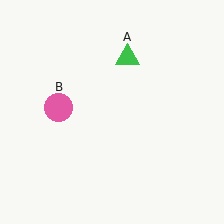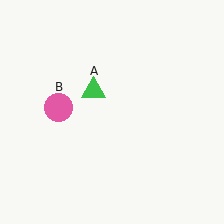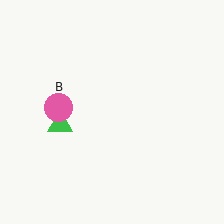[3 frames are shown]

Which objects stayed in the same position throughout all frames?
Pink circle (object B) remained stationary.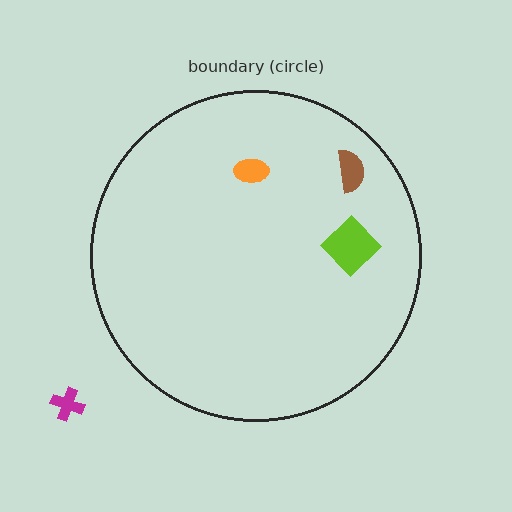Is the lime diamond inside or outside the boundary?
Inside.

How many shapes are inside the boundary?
3 inside, 1 outside.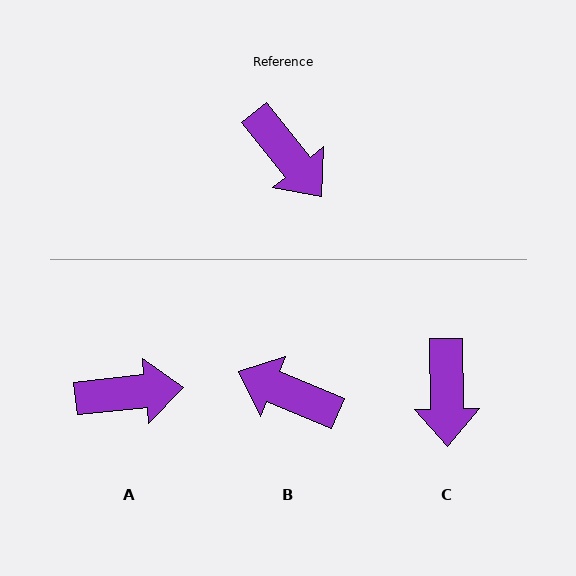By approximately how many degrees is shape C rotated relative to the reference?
Approximately 38 degrees clockwise.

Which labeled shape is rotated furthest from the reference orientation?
B, about 152 degrees away.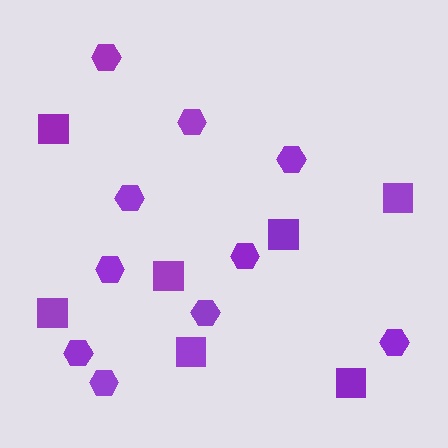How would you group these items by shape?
There are 2 groups: one group of squares (7) and one group of hexagons (10).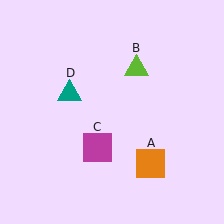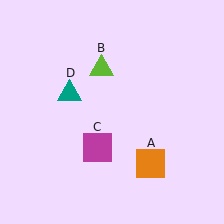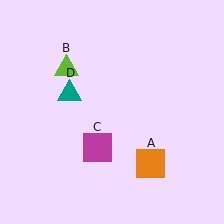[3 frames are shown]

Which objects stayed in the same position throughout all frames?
Orange square (object A) and magenta square (object C) and teal triangle (object D) remained stationary.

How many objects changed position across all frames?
1 object changed position: lime triangle (object B).